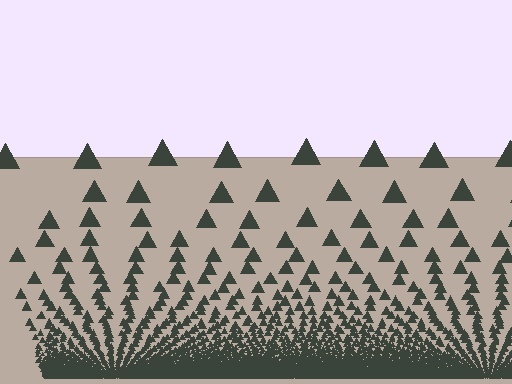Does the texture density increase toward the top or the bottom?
Density increases toward the bottom.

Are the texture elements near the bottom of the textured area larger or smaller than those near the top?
Smaller. The gradient is inverted — elements near the bottom are smaller and denser.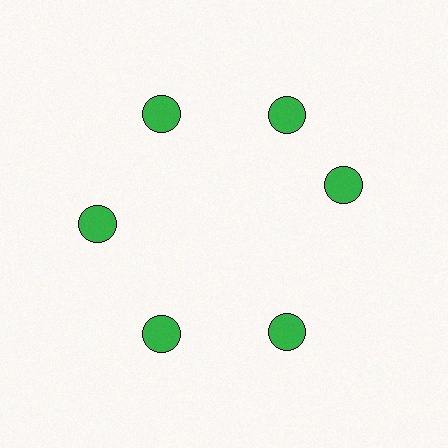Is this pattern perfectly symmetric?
No. The 6 green circles are arranged in a ring, but one element near the 3 o'clock position is rotated out of alignment along the ring, breaking the 6-fold rotational symmetry.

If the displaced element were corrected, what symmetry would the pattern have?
It would have 6-fold rotational symmetry — the pattern would map onto itself every 60 degrees.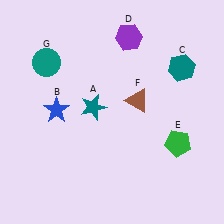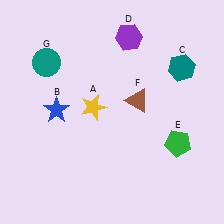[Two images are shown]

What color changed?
The star (A) changed from teal in Image 1 to yellow in Image 2.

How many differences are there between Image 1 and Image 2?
There is 1 difference between the two images.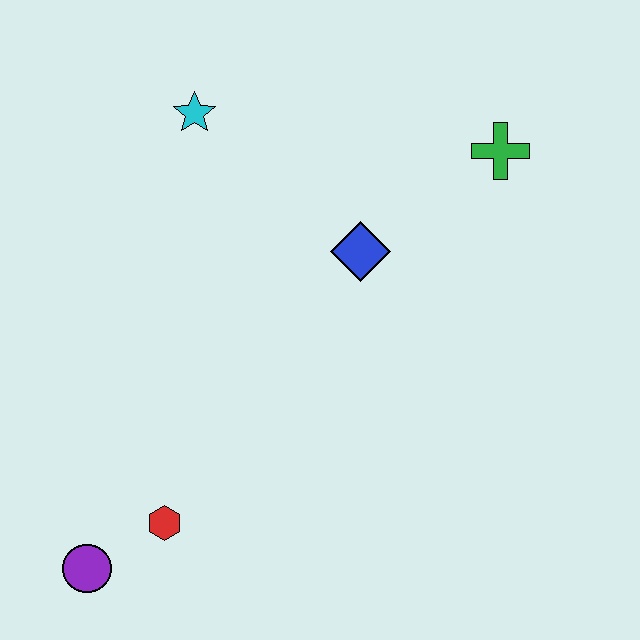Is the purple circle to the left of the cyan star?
Yes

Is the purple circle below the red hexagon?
Yes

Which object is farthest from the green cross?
The purple circle is farthest from the green cross.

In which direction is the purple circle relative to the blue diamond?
The purple circle is below the blue diamond.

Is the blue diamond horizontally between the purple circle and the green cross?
Yes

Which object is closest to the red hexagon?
The purple circle is closest to the red hexagon.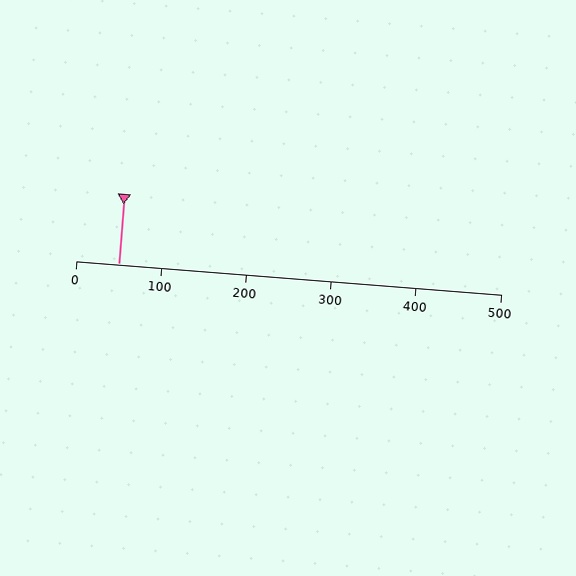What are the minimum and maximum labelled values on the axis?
The axis runs from 0 to 500.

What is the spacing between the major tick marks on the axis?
The major ticks are spaced 100 apart.